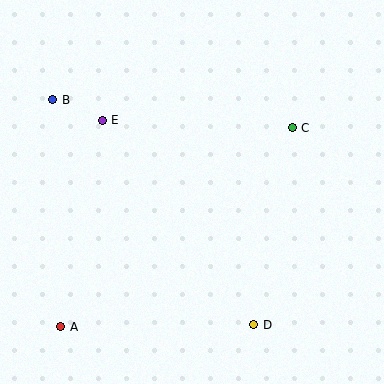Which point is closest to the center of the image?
Point E at (102, 120) is closest to the center.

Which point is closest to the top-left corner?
Point B is closest to the top-left corner.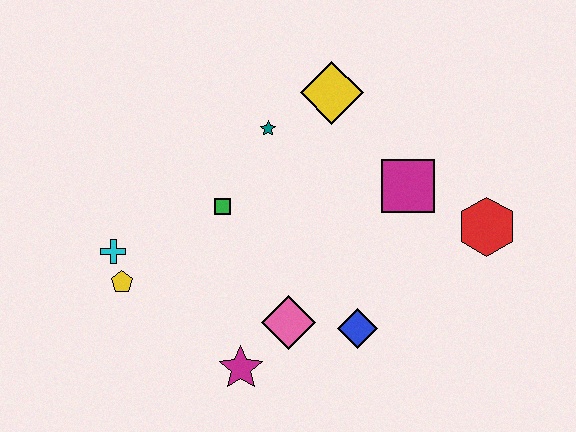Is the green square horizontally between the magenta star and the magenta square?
No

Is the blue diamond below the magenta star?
No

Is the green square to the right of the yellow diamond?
No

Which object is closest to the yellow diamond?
The teal star is closest to the yellow diamond.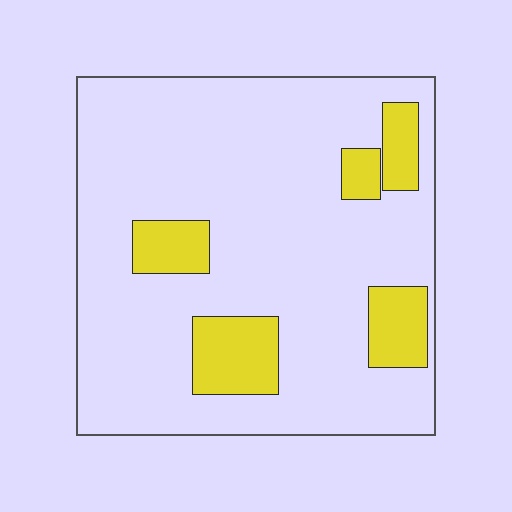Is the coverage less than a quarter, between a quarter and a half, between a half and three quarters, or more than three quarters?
Less than a quarter.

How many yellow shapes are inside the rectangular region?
5.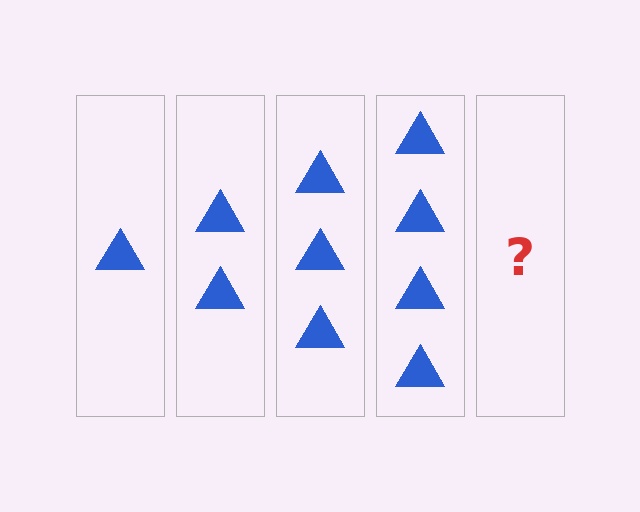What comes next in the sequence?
The next element should be 5 triangles.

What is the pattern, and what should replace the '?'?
The pattern is that each step adds one more triangle. The '?' should be 5 triangles.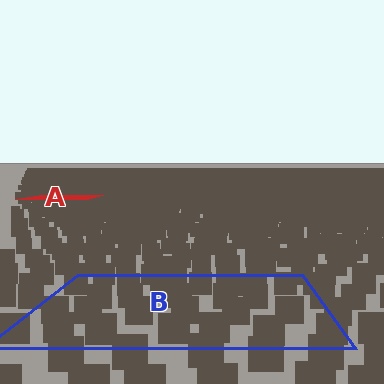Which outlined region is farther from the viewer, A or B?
Region A is farther from the viewer — the texture elements inside it appear smaller and more densely packed.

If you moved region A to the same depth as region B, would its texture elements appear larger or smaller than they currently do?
They would appear larger. At a closer depth, the same texture elements are projected at a bigger on-screen size.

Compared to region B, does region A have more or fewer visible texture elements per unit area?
Region A has more texture elements per unit area — they are packed more densely because it is farther away.